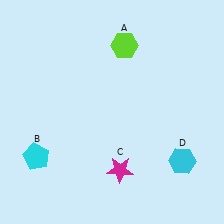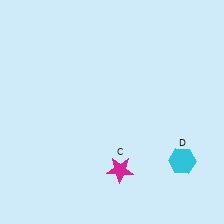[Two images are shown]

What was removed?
The cyan pentagon (B), the lime hexagon (A) were removed in Image 2.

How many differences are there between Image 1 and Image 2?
There are 2 differences between the two images.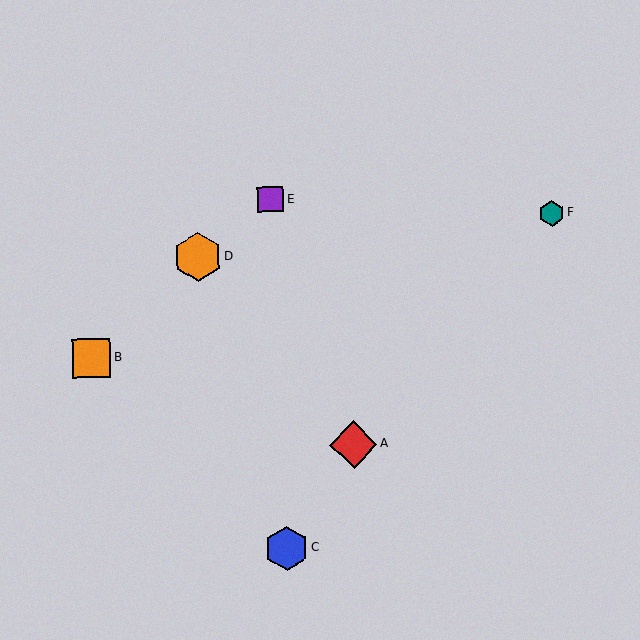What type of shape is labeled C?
Shape C is a blue hexagon.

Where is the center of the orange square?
The center of the orange square is at (91, 358).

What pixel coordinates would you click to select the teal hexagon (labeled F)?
Click at (551, 213) to select the teal hexagon F.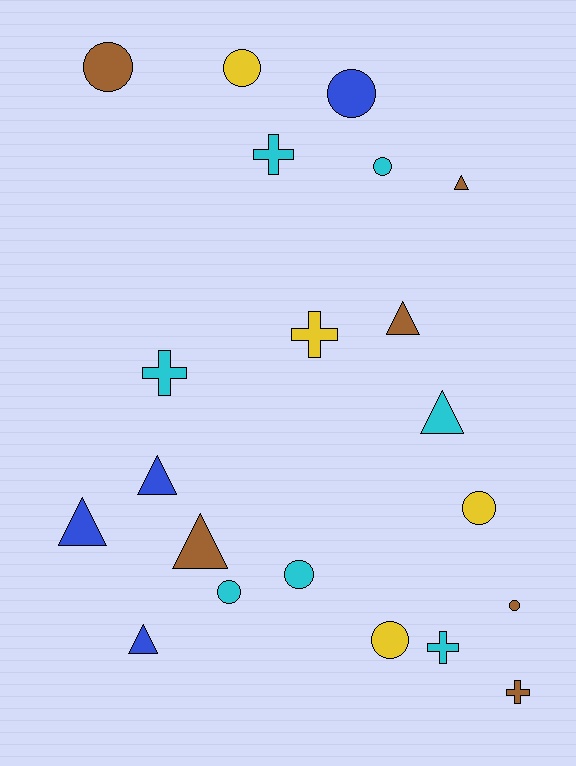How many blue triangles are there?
There are 3 blue triangles.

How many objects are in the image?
There are 21 objects.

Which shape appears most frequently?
Circle, with 9 objects.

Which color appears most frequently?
Cyan, with 7 objects.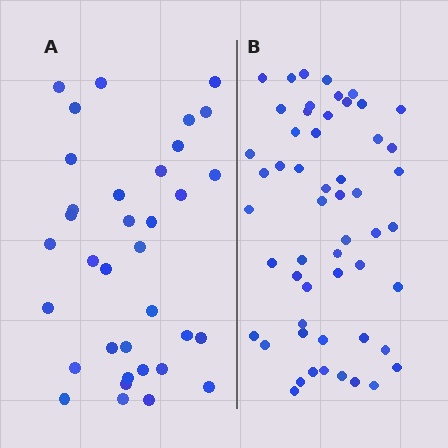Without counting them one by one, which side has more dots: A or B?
Region B (the right region) has more dots.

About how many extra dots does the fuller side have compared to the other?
Region B has approximately 20 more dots than region A.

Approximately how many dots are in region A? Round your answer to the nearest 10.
About 40 dots. (The exact count is 35, which rounds to 40.)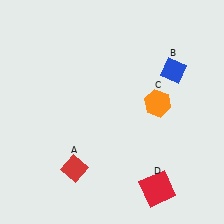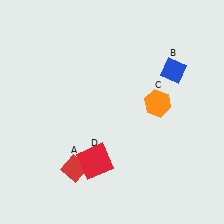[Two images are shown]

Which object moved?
The red square (D) moved left.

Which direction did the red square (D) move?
The red square (D) moved left.